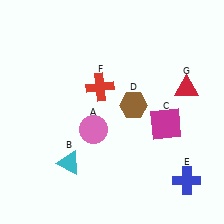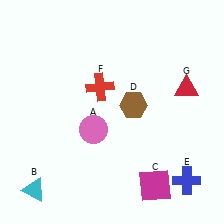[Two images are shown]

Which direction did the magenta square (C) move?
The magenta square (C) moved down.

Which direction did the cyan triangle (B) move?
The cyan triangle (B) moved left.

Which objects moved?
The objects that moved are: the cyan triangle (B), the magenta square (C).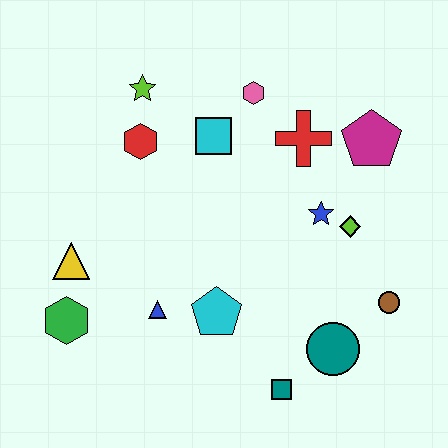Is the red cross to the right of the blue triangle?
Yes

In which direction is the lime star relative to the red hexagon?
The lime star is above the red hexagon.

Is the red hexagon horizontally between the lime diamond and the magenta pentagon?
No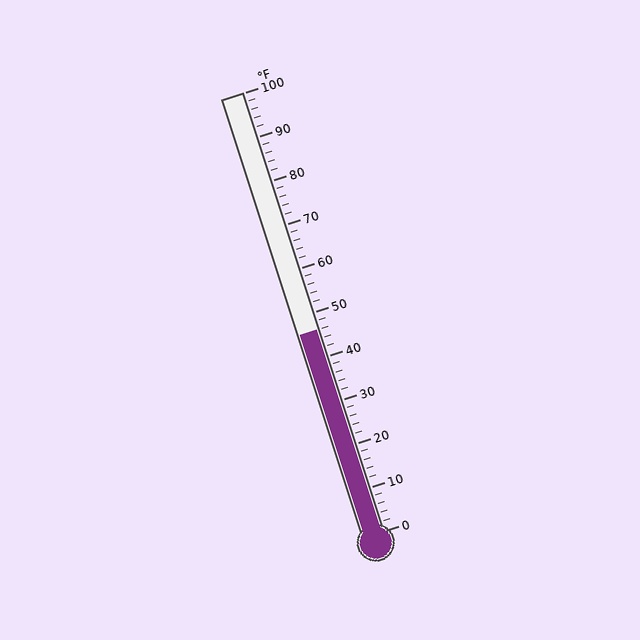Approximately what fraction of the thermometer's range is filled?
The thermometer is filled to approximately 45% of its range.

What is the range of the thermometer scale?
The thermometer scale ranges from 0°F to 100°F.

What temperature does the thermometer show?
The thermometer shows approximately 46°F.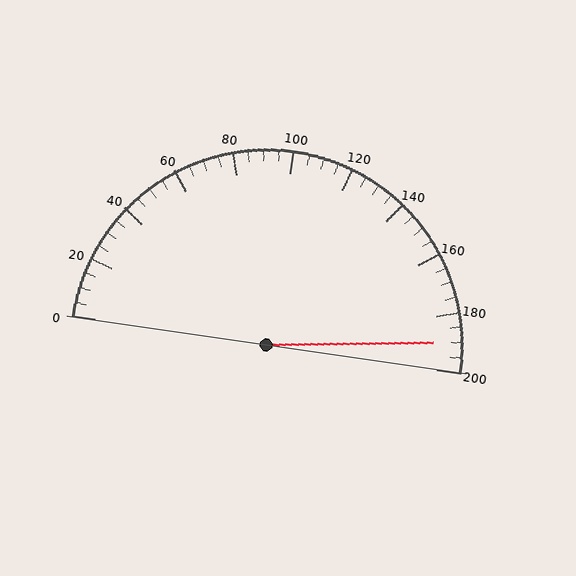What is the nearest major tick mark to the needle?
The nearest major tick mark is 200.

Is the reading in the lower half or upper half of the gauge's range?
The reading is in the upper half of the range (0 to 200).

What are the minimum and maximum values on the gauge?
The gauge ranges from 0 to 200.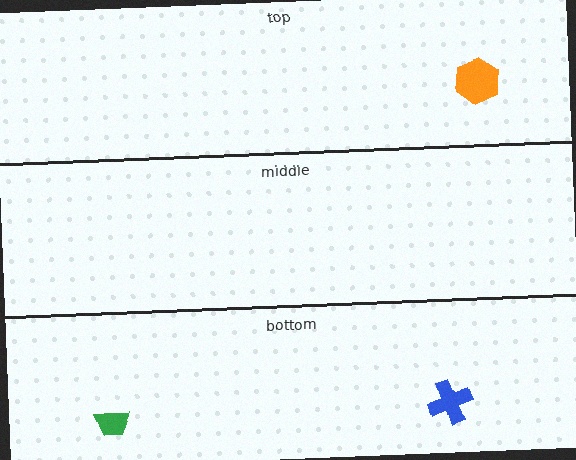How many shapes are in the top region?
1.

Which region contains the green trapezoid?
The bottom region.